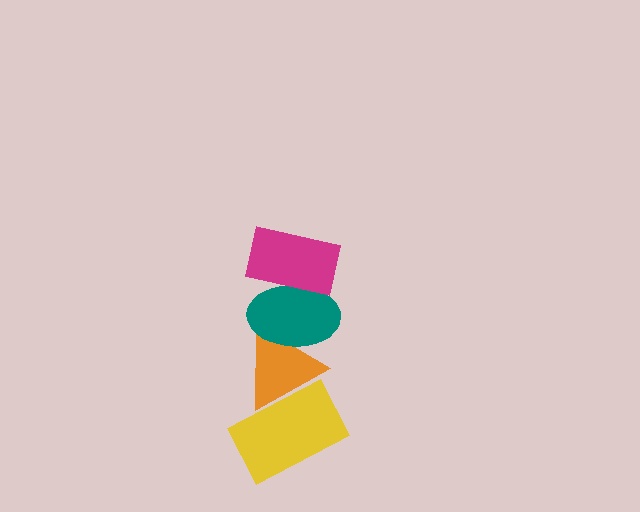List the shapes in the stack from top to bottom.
From top to bottom: the magenta rectangle, the teal ellipse, the orange triangle, the yellow rectangle.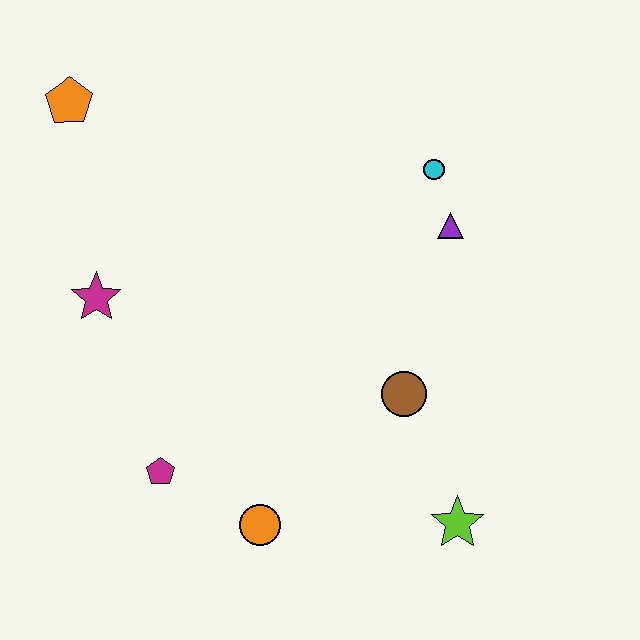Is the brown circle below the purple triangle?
Yes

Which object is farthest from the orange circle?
The orange pentagon is farthest from the orange circle.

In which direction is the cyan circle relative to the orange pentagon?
The cyan circle is to the right of the orange pentagon.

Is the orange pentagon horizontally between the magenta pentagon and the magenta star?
No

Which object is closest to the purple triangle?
The cyan circle is closest to the purple triangle.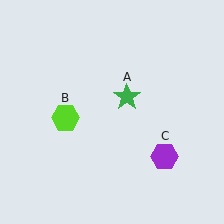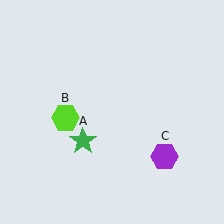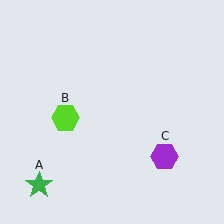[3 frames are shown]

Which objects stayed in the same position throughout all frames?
Lime hexagon (object B) and purple hexagon (object C) remained stationary.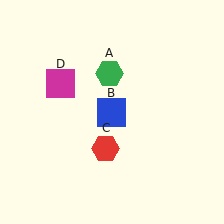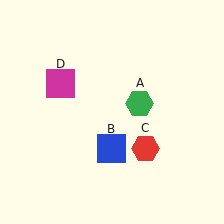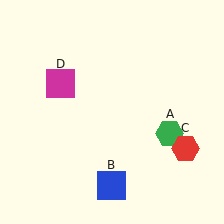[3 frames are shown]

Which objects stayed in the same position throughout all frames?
Magenta square (object D) remained stationary.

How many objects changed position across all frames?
3 objects changed position: green hexagon (object A), blue square (object B), red hexagon (object C).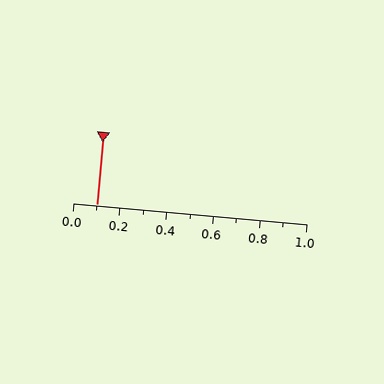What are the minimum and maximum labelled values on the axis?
The axis runs from 0.0 to 1.0.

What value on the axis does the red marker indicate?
The marker indicates approximately 0.1.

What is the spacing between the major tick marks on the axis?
The major ticks are spaced 0.2 apart.